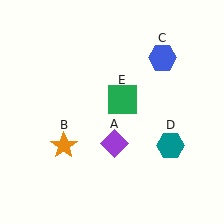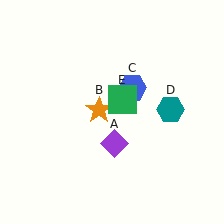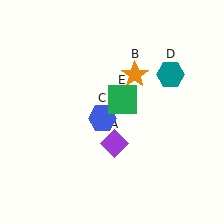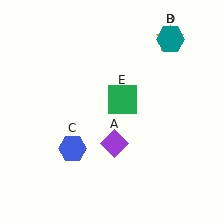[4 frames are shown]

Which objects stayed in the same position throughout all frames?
Purple diamond (object A) and green square (object E) remained stationary.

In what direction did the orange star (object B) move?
The orange star (object B) moved up and to the right.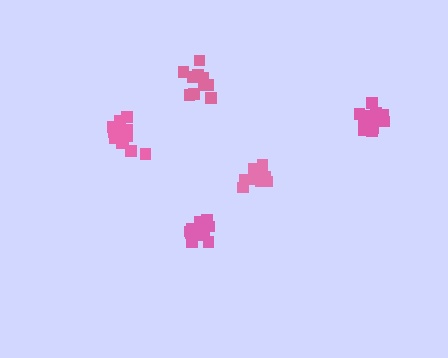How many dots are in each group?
Group 1: 10 dots, Group 2: 16 dots, Group 3: 10 dots, Group 4: 15 dots, Group 5: 16 dots (67 total).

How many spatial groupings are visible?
There are 5 spatial groupings.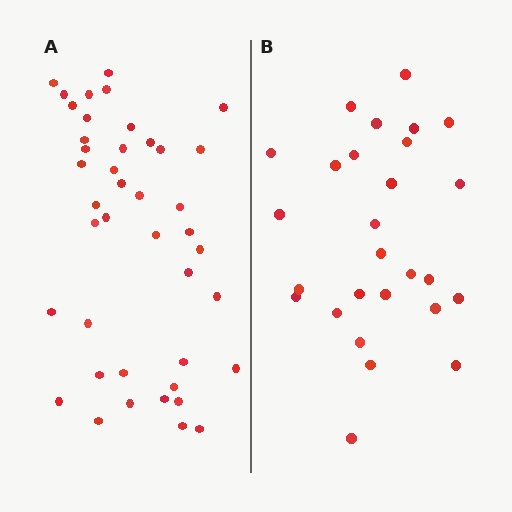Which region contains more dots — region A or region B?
Region A (the left region) has more dots.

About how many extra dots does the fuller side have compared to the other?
Region A has approximately 15 more dots than region B.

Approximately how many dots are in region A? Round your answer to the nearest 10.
About 40 dots. (The exact count is 42, which rounds to 40.)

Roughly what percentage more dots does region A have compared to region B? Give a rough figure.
About 55% more.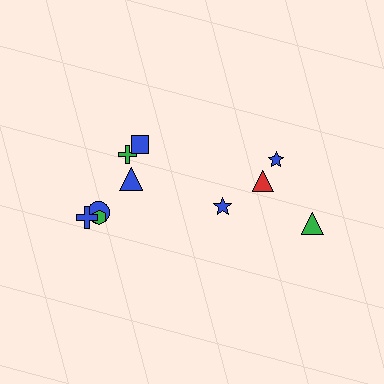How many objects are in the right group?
There are 4 objects.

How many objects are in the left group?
There are 6 objects.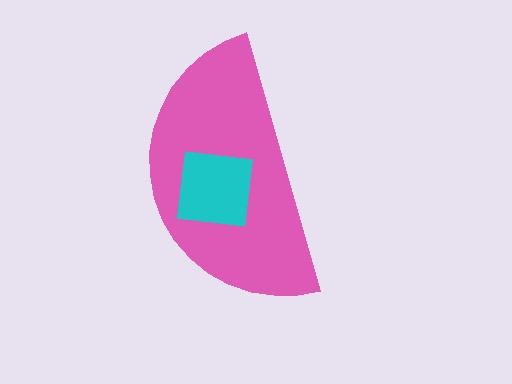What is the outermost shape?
The pink semicircle.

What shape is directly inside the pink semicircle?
The cyan square.